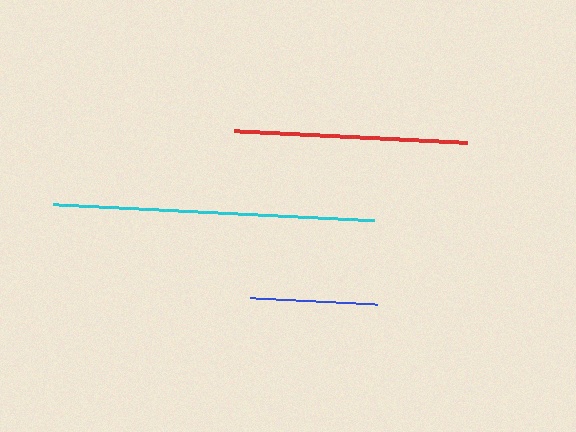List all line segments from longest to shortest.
From longest to shortest: cyan, red, blue.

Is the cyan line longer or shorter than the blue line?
The cyan line is longer than the blue line.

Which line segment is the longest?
The cyan line is the longest at approximately 321 pixels.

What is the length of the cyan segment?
The cyan segment is approximately 321 pixels long.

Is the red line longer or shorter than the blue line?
The red line is longer than the blue line.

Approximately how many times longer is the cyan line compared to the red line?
The cyan line is approximately 1.4 times the length of the red line.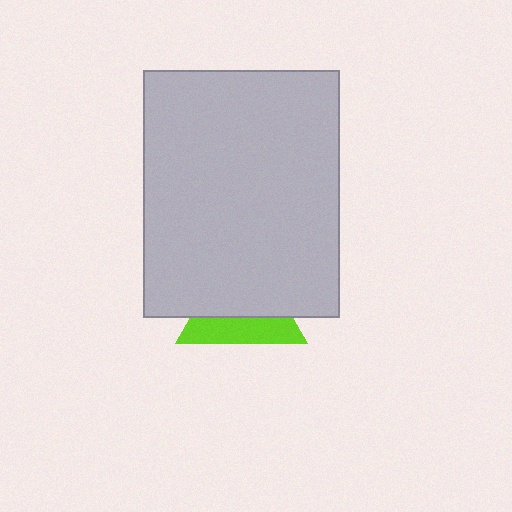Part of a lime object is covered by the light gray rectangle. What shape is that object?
It is a triangle.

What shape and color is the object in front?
The object in front is a light gray rectangle.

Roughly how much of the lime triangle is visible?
A small part of it is visible (roughly 40%).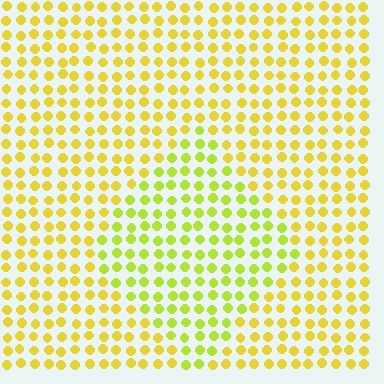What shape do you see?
I see a diamond.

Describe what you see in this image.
The image is filled with small yellow elements in a uniform arrangement. A diamond-shaped region is visible where the elements are tinted to a slightly different hue, forming a subtle color boundary.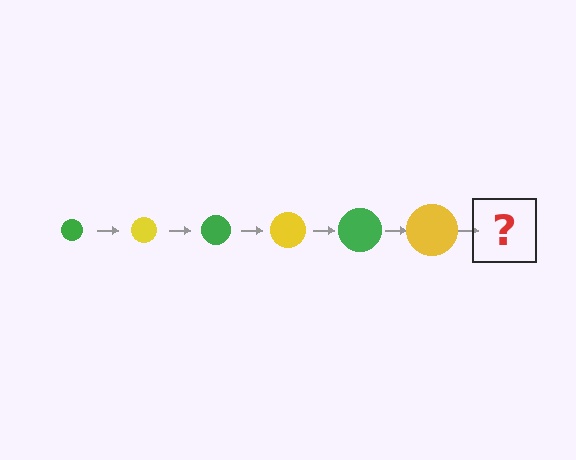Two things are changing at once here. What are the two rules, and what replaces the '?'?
The two rules are that the circle grows larger each step and the color cycles through green and yellow. The '?' should be a green circle, larger than the previous one.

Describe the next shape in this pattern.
It should be a green circle, larger than the previous one.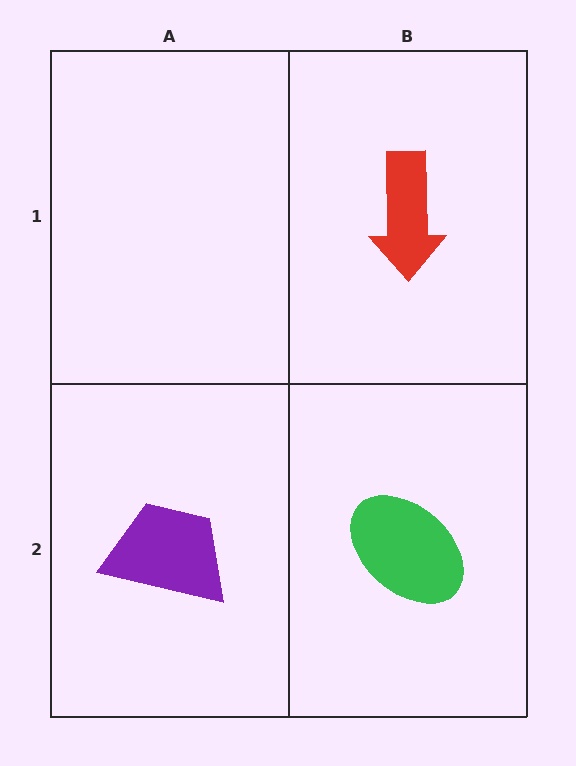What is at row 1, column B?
A red arrow.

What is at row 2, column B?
A green ellipse.